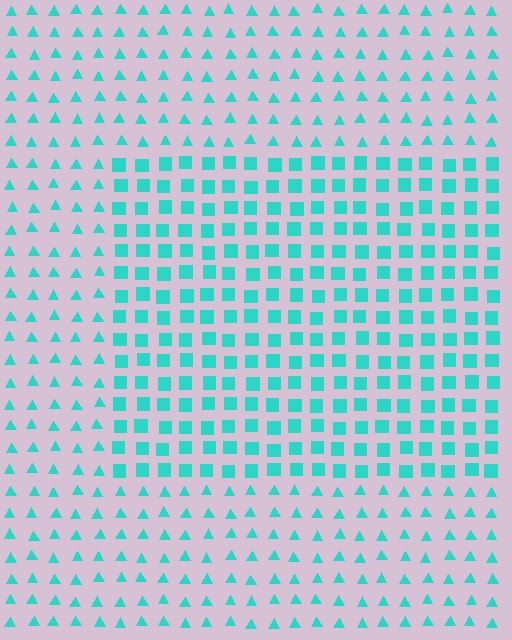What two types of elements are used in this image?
The image uses squares inside the rectangle region and triangles outside it.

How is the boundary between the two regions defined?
The boundary is defined by a change in element shape: squares inside vs. triangles outside. All elements share the same color and spacing.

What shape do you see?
I see a rectangle.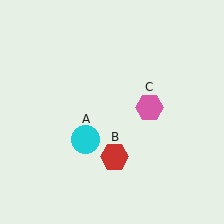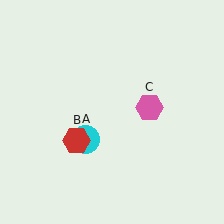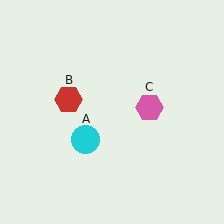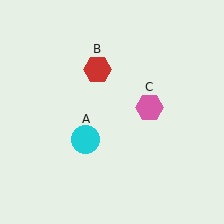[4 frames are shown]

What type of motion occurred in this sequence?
The red hexagon (object B) rotated clockwise around the center of the scene.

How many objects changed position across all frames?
1 object changed position: red hexagon (object B).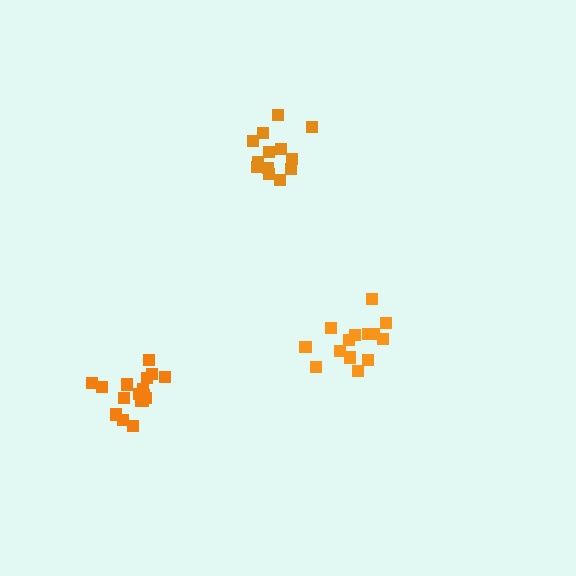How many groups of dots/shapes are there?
There are 3 groups.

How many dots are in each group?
Group 1: 17 dots, Group 2: 15 dots, Group 3: 13 dots (45 total).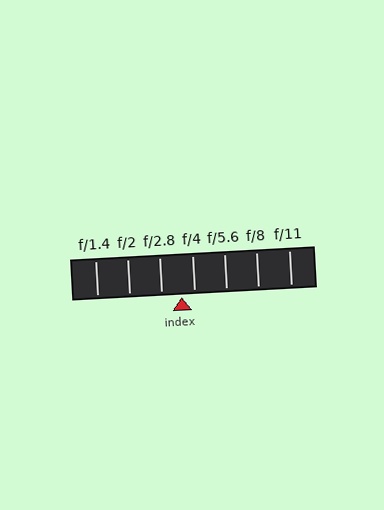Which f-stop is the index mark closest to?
The index mark is closest to f/4.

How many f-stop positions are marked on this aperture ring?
There are 7 f-stop positions marked.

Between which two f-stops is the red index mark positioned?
The index mark is between f/2.8 and f/4.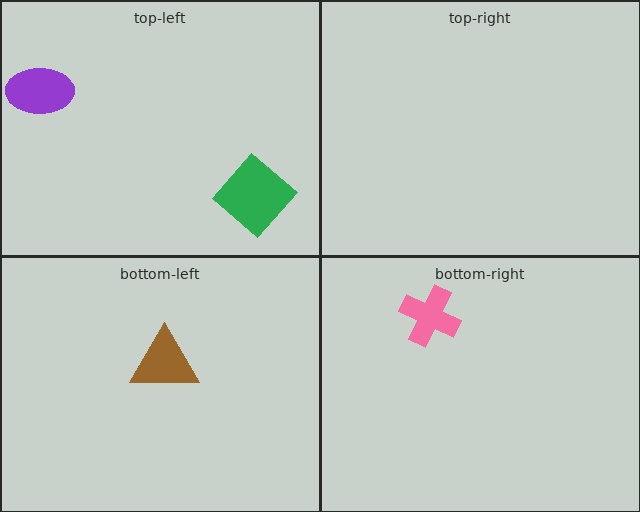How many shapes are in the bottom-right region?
1.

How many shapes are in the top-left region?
2.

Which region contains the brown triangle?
The bottom-left region.